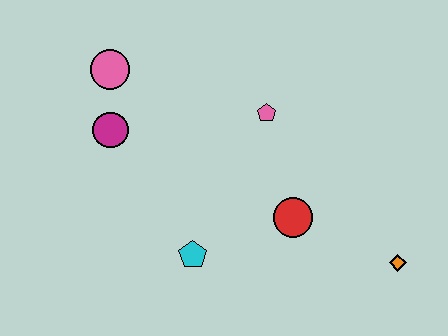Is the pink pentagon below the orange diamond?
No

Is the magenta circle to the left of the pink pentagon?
Yes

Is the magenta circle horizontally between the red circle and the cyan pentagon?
No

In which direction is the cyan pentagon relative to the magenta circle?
The cyan pentagon is below the magenta circle.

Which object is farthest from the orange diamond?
The pink circle is farthest from the orange diamond.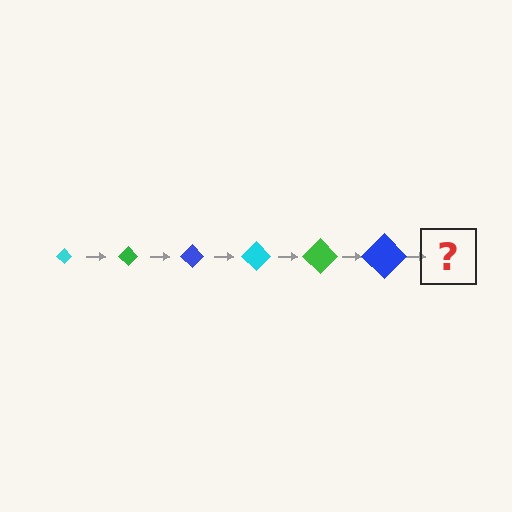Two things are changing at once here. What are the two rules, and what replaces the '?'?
The two rules are that the diamond grows larger each step and the color cycles through cyan, green, and blue. The '?' should be a cyan diamond, larger than the previous one.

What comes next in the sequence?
The next element should be a cyan diamond, larger than the previous one.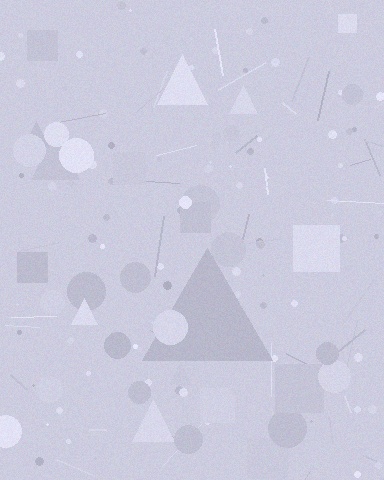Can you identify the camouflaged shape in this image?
The camouflaged shape is a triangle.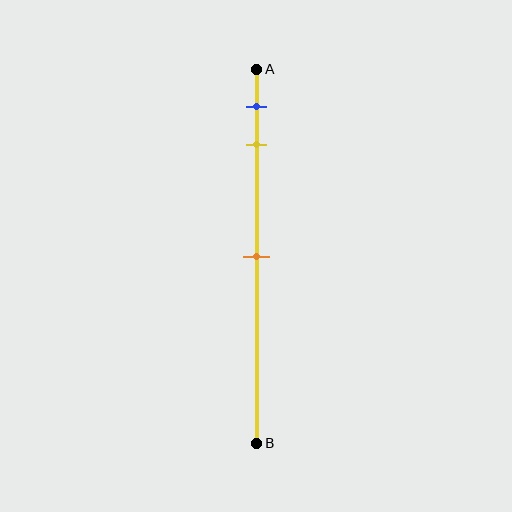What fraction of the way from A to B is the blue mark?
The blue mark is approximately 10% (0.1) of the way from A to B.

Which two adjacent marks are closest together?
The blue and yellow marks are the closest adjacent pair.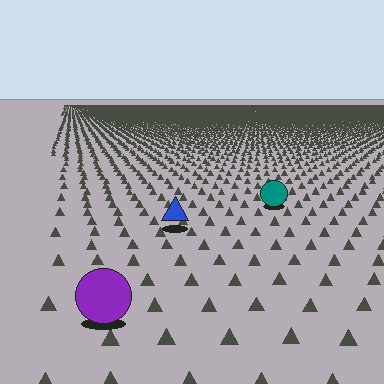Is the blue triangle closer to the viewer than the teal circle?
Yes. The blue triangle is closer — you can tell from the texture gradient: the ground texture is coarser near it.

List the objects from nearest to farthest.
From nearest to farthest: the purple circle, the blue triangle, the teal circle.